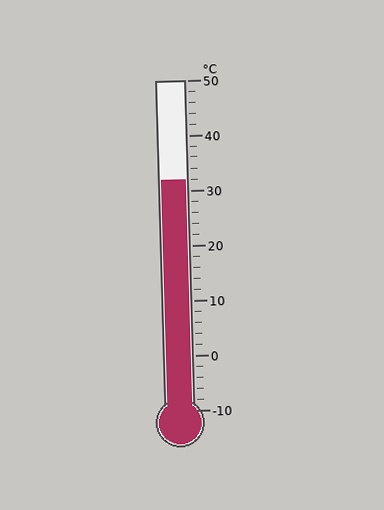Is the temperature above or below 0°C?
The temperature is above 0°C.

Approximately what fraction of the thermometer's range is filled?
The thermometer is filled to approximately 70% of its range.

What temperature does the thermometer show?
The thermometer shows approximately 32°C.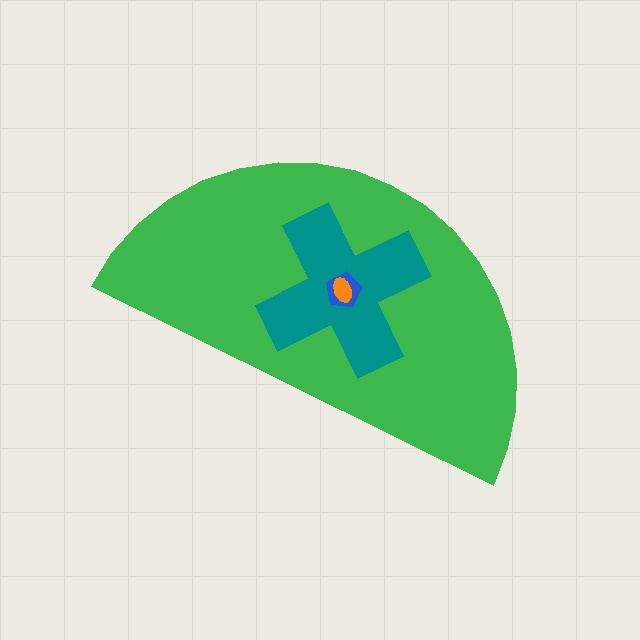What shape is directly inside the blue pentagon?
The orange ellipse.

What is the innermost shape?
The orange ellipse.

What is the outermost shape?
The green semicircle.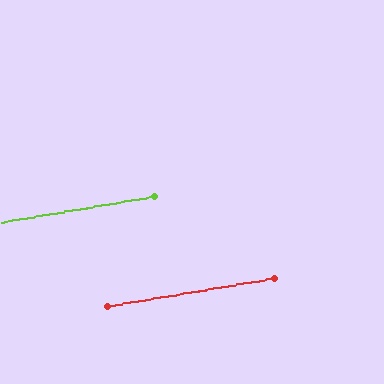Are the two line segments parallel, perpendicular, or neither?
Parallel — their directions differ by only 0.1°.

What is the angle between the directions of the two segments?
Approximately 0 degrees.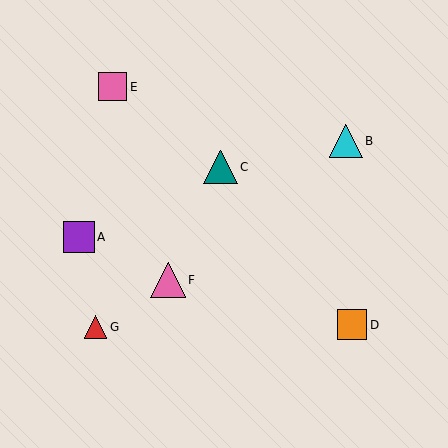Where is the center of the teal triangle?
The center of the teal triangle is at (221, 167).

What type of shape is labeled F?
Shape F is a pink triangle.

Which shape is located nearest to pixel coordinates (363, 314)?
The orange square (labeled D) at (352, 325) is nearest to that location.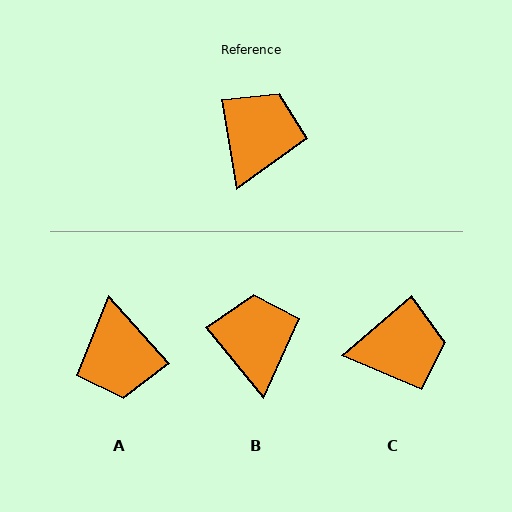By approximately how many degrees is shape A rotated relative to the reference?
Approximately 148 degrees clockwise.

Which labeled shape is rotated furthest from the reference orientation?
A, about 148 degrees away.